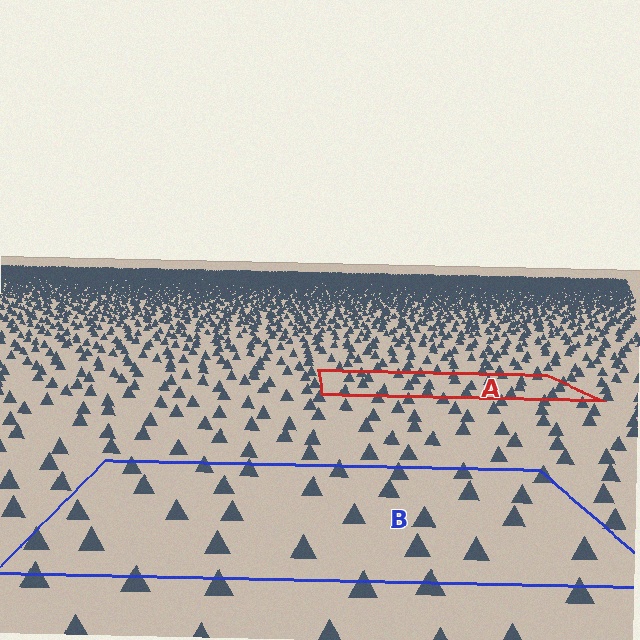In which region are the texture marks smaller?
The texture marks are smaller in region A, because it is farther away.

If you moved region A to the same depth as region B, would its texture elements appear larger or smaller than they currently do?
They would appear larger. At a closer depth, the same texture elements are projected at a bigger on-screen size.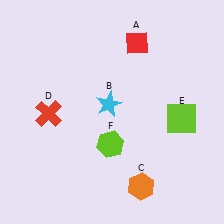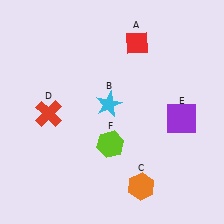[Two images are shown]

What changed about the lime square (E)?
In Image 1, E is lime. In Image 2, it changed to purple.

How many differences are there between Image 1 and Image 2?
There is 1 difference between the two images.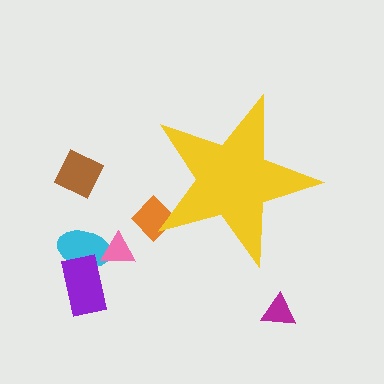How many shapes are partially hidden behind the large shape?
1 shape is partially hidden.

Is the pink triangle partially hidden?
No, the pink triangle is fully visible.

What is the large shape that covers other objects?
A yellow star.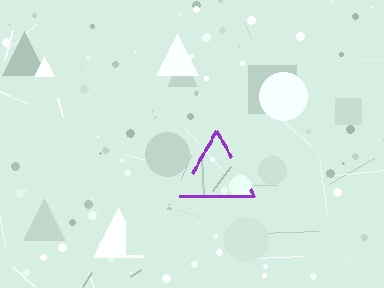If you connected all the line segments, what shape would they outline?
They would outline a triangle.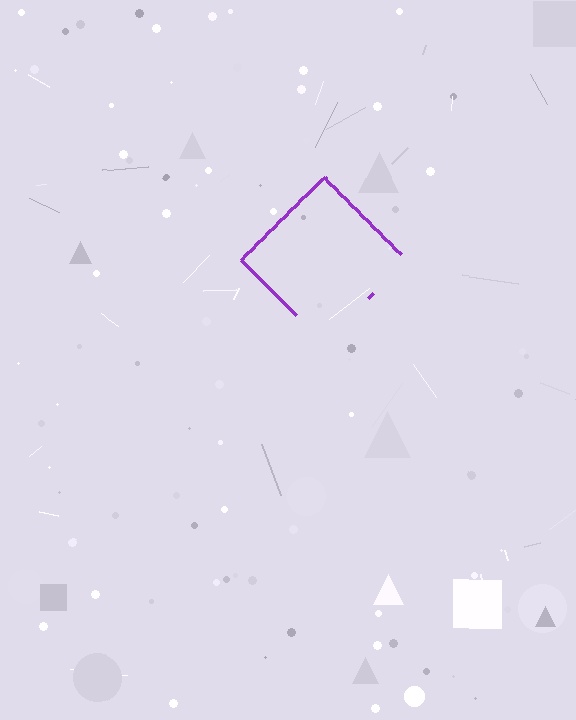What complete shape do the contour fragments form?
The contour fragments form a diamond.